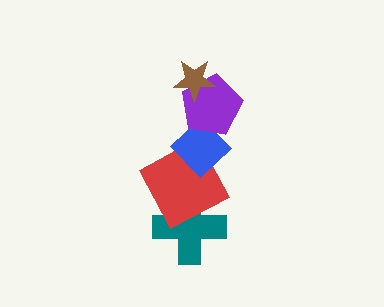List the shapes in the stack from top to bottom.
From top to bottom: the brown star, the purple pentagon, the blue diamond, the red square, the teal cross.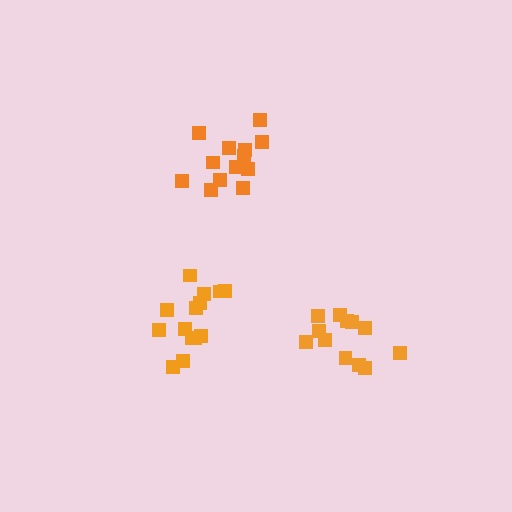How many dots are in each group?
Group 1: 12 dots, Group 2: 14 dots, Group 3: 13 dots (39 total).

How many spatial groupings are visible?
There are 3 spatial groupings.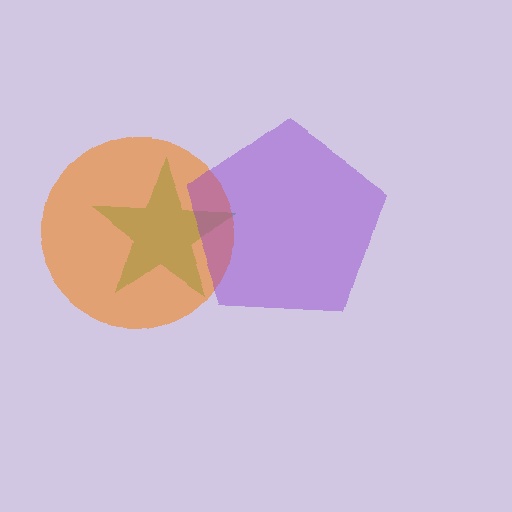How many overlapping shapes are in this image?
There are 3 overlapping shapes in the image.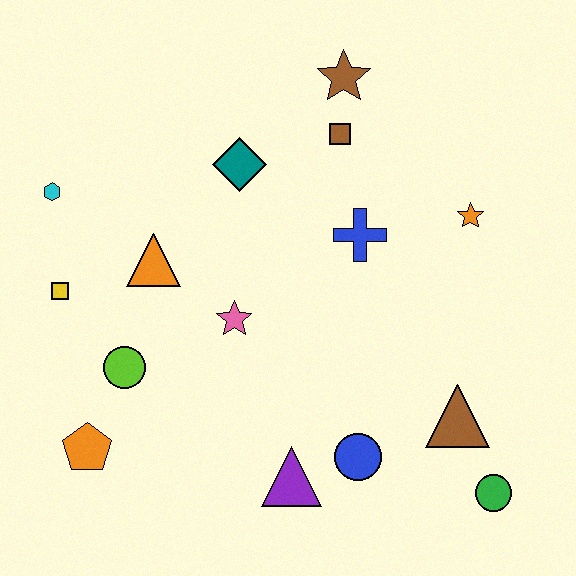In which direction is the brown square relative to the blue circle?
The brown square is above the blue circle.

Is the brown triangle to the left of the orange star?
Yes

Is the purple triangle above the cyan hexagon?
No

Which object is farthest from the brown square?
The orange pentagon is farthest from the brown square.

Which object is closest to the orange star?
The blue cross is closest to the orange star.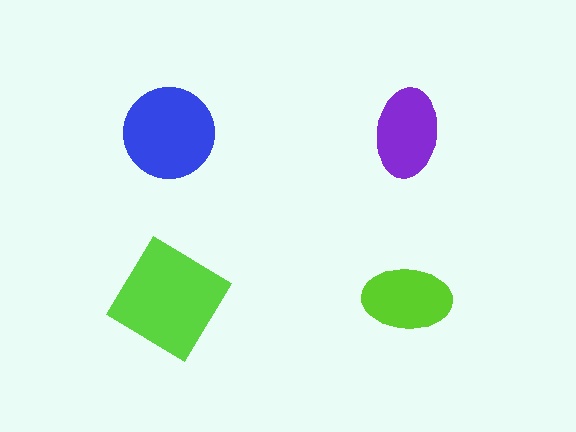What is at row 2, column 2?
A lime ellipse.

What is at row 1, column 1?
A blue circle.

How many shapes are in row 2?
2 shapes.